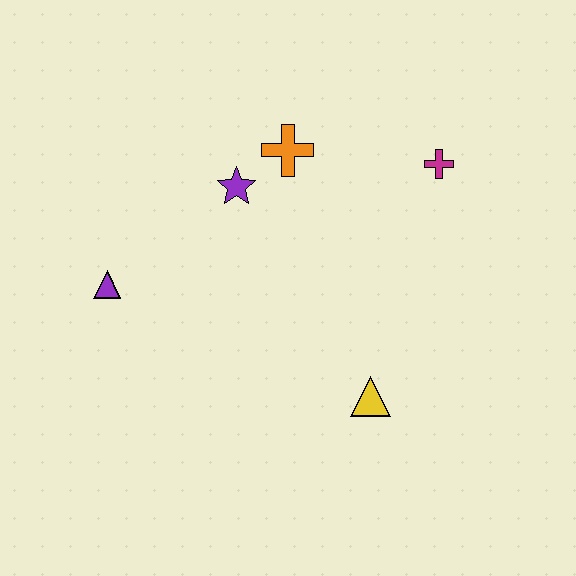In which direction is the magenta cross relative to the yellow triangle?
The magenta cross is above the yellow triangle.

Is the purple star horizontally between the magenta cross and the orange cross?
No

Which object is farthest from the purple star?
The yellow triangle is farthest from the purple star.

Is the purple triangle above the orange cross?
No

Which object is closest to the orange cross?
The purple star is closest to the orange cross.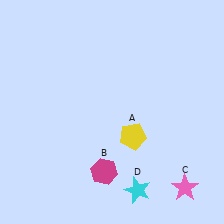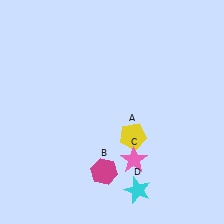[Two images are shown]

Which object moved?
The pink star (C) moved left.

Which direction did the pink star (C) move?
The pink star (C) moved left.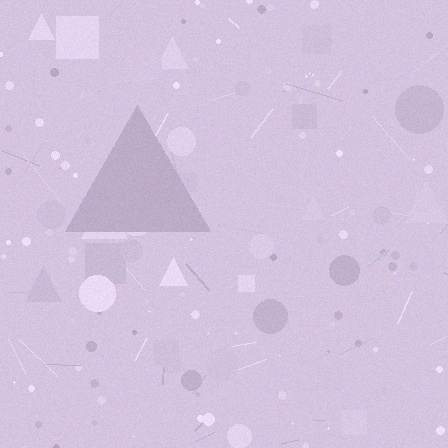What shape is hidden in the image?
A triangle is hidden in the image.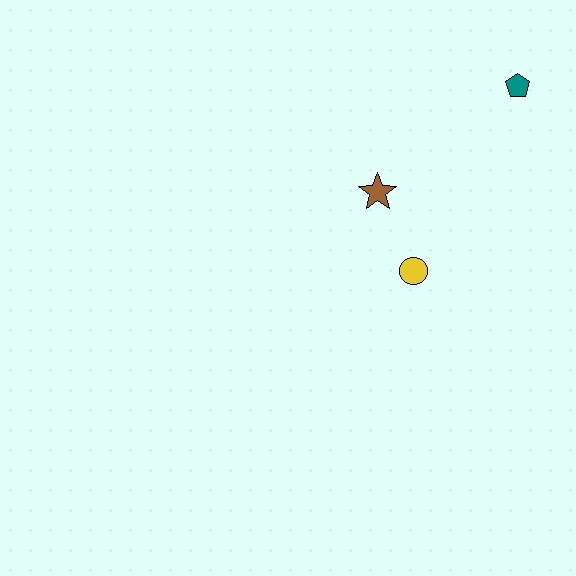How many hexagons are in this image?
There are no hexagons.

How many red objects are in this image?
There are no red objects.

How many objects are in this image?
There are 3 objects.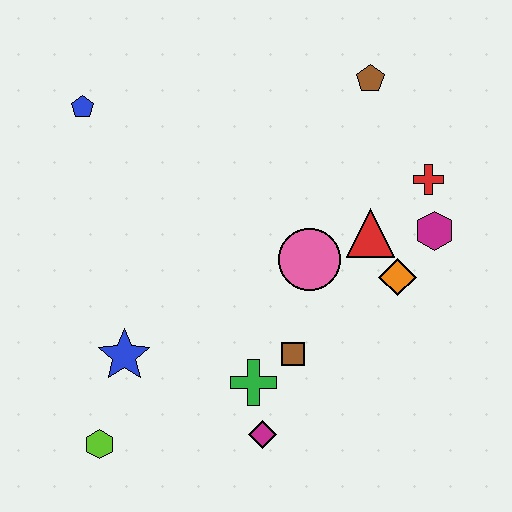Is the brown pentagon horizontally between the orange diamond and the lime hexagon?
Yes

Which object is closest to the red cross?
The magenta hexagon is closest to the red cross.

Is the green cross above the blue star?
No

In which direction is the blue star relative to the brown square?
The blue star is to the left of the brown square.